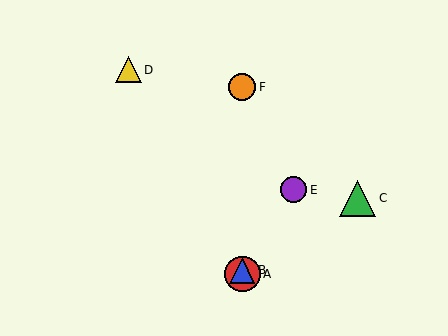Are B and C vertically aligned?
No, B is at x≈242 and C is at x≈358.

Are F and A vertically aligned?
Yes, both are at x≈242.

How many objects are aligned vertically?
3 objects (A, B, F) are aligned vertically.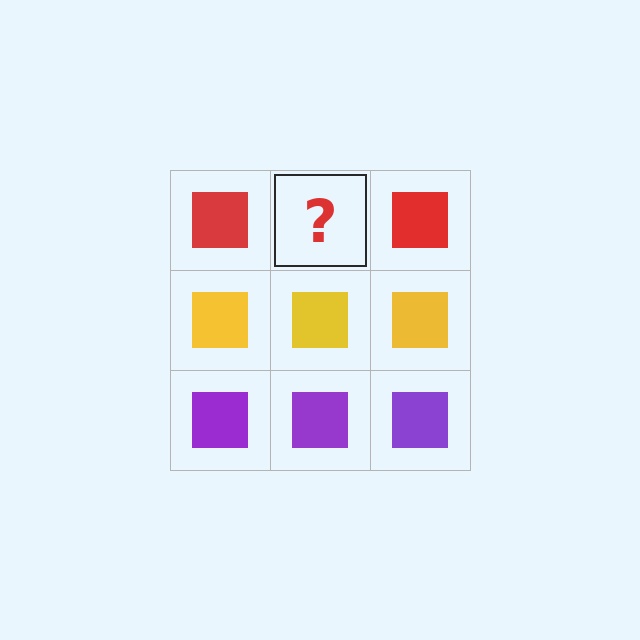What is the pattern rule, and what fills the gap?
The rule is that each row has a consistent color. The gap should be filled with a red square.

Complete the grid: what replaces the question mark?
The question mark should be replaced with a red square.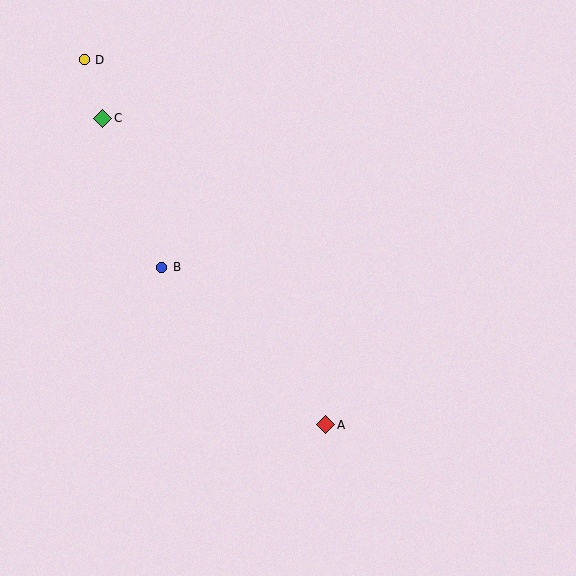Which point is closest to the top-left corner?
Point D is closest to the top-left corner.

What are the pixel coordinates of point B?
Point B is at (162, 267).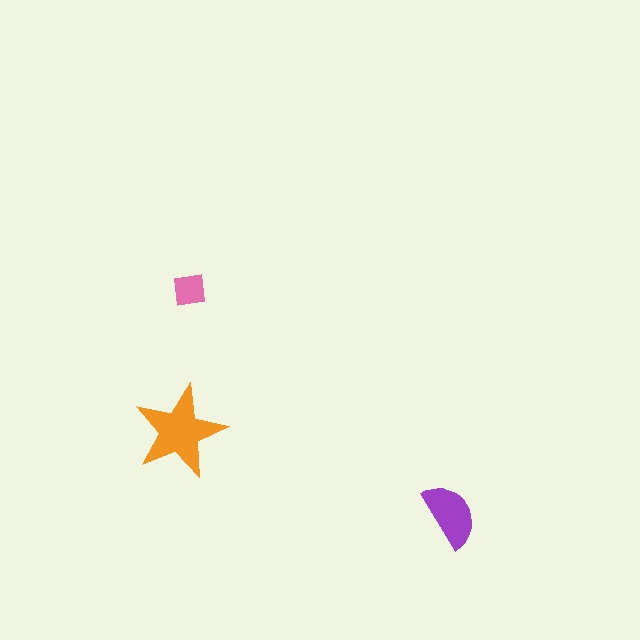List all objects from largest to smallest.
The orange star, the purple semicircle, the pink square.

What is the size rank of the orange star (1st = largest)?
1st.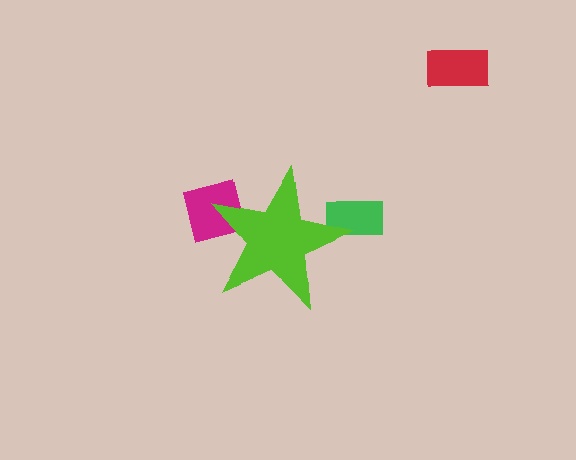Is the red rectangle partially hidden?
No, the red rectangle is fully visible.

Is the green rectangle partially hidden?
Yes, the green rectangle is partially hidden behind the lime star.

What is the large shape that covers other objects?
A lime star.